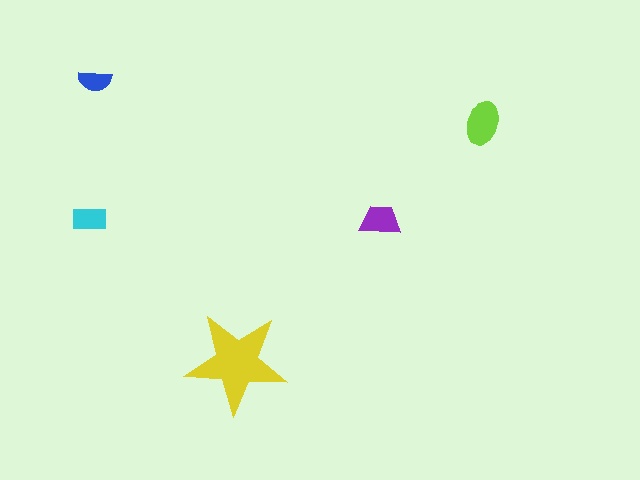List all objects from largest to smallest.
The yellow star, the lime ellipse, the purple trapezoid, the cyan rectangle, the blue semicircle.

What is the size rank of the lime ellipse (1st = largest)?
2nd.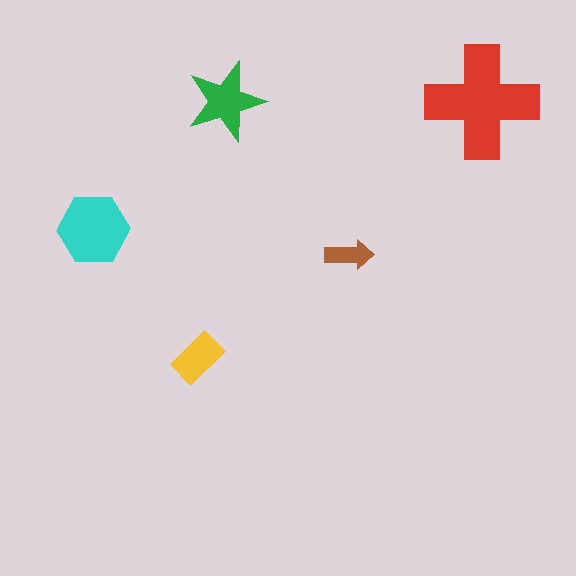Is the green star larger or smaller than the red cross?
Smaller.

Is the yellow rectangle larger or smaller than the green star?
Smaller.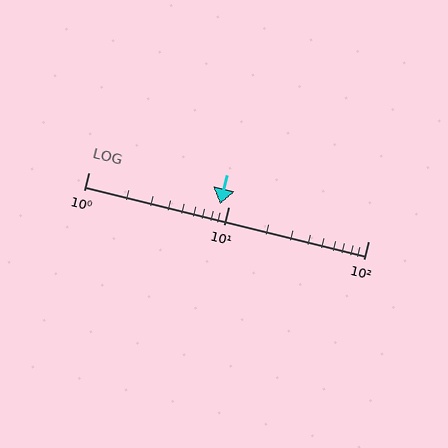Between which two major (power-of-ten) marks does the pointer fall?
The pointer is between 1 and 10.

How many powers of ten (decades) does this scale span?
The scale spans 2 decades, from 1 to 100.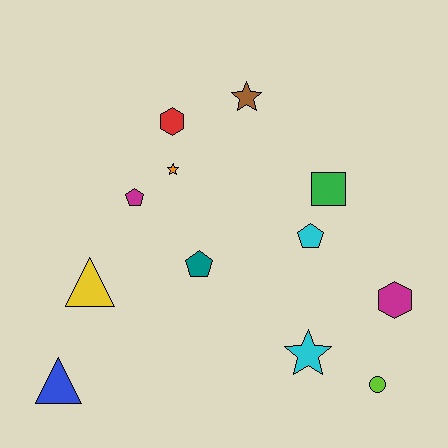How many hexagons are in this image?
There are 2 hexagons.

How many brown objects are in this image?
There is 1 brown object.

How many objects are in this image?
There are 12 objects.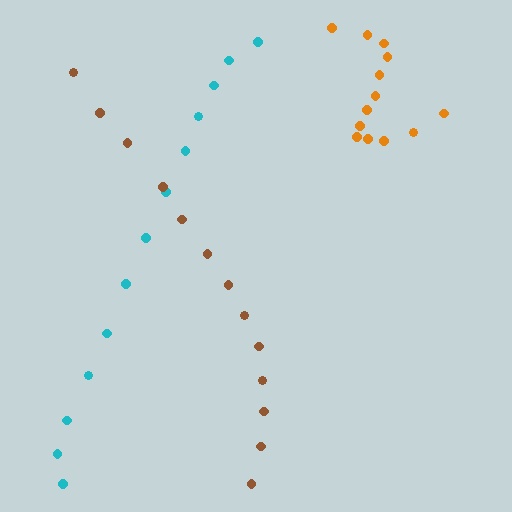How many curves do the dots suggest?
There are 3 distinct paths.